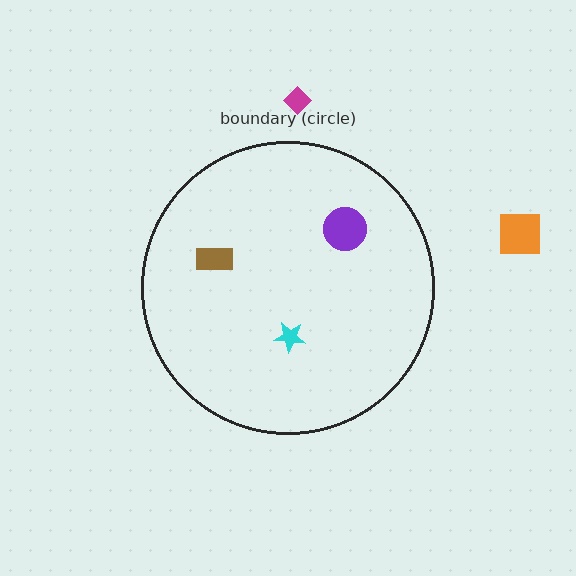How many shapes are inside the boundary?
3 inside, 2 outside.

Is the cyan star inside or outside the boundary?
Inside.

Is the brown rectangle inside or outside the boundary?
Inside.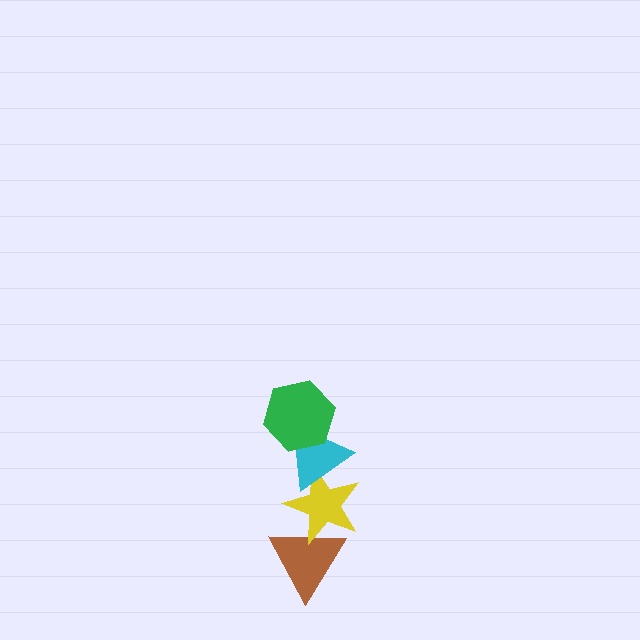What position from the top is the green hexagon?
The green hexagon is 1st from the top.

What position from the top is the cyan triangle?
The cyan triangle is 2nd from the top.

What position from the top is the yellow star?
The yellow star is 3rd from the top.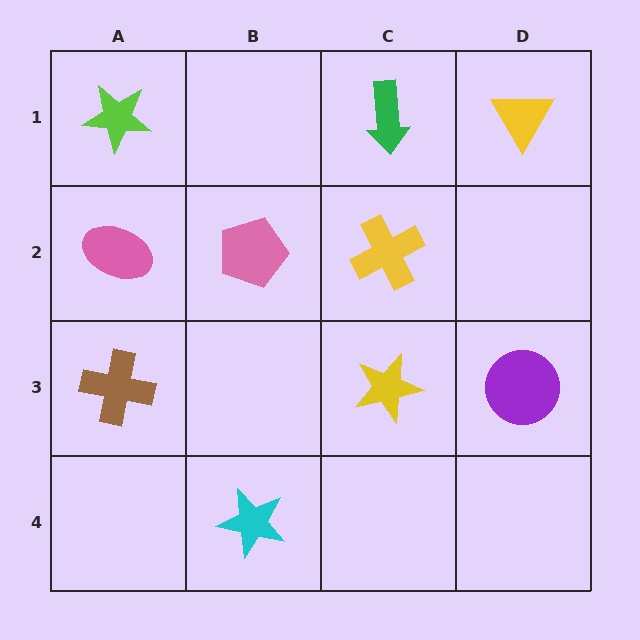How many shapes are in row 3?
3 shapes.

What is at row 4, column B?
A cyan star.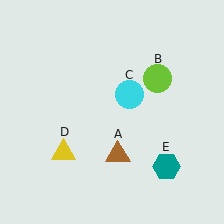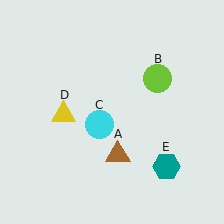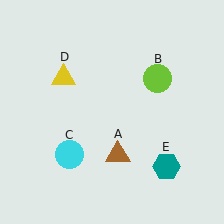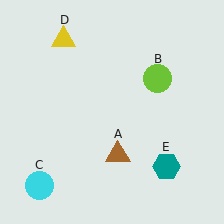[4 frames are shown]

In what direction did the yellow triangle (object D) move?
The yellow triangle (object D) moved up.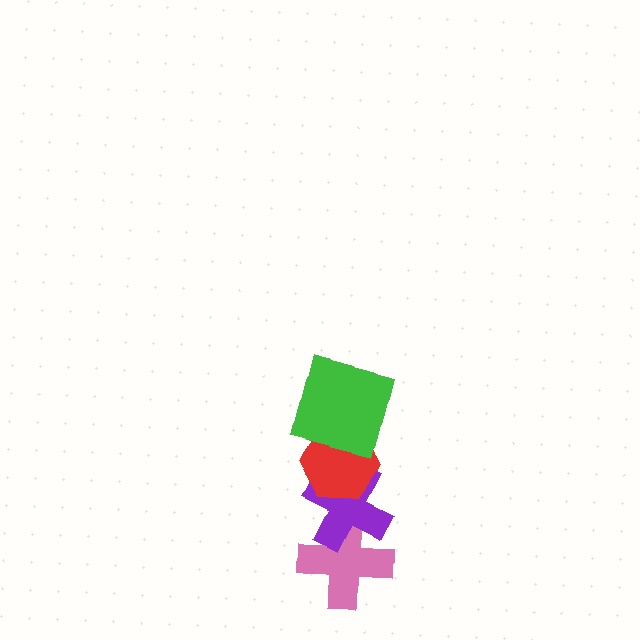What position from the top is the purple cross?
The purple cross is 3rd from the top.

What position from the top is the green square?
The green square is 1st from the top.